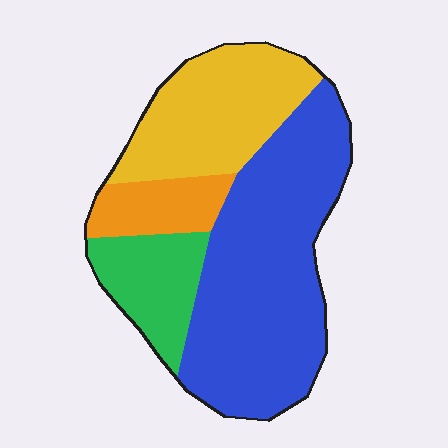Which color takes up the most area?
Blue, at roughly 50%.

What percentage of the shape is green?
Green covers about 15% of the shape.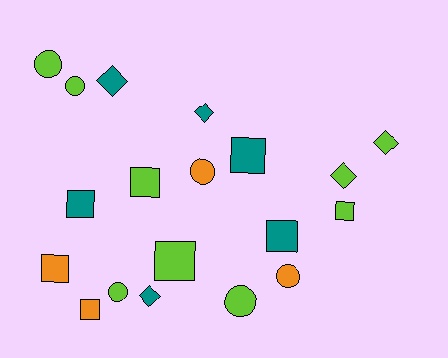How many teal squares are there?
There are 3 teal squares.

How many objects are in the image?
There are 19 objects.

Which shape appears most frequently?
Square, with 8 objects.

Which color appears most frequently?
Lime, with 9 objects.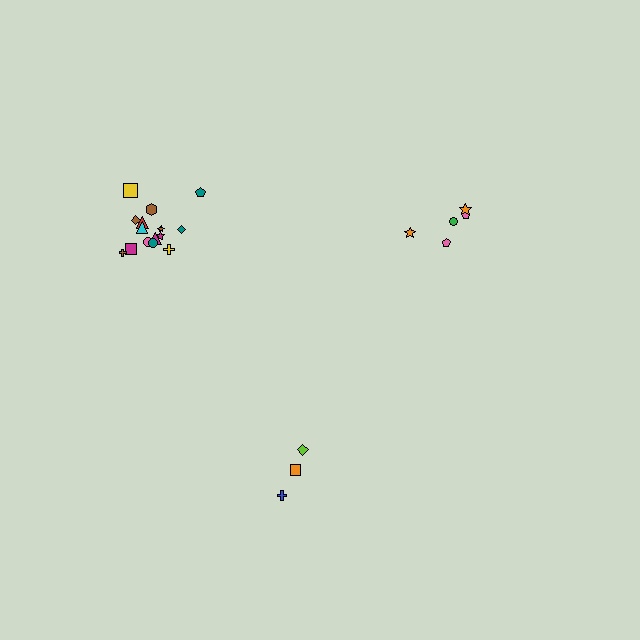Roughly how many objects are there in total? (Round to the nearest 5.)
Roughly 25 objects in total.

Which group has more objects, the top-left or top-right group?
The top-left group.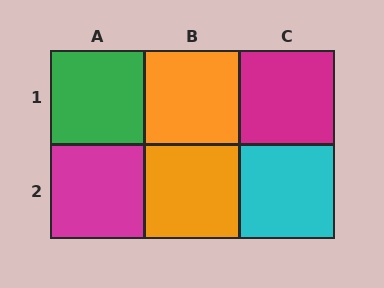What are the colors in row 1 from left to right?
Green, orange, magenta.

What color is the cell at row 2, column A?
Magenta.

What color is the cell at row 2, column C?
Cyan.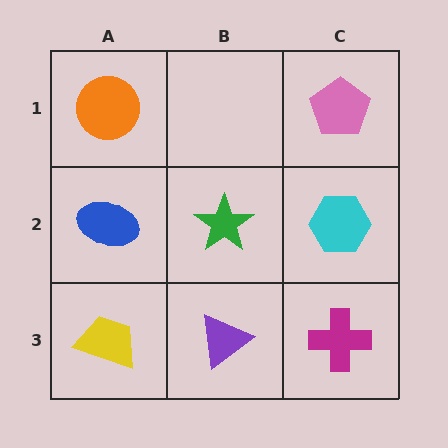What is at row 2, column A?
A blue ellipse.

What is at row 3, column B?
A purple triangle.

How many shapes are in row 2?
3 shapes.